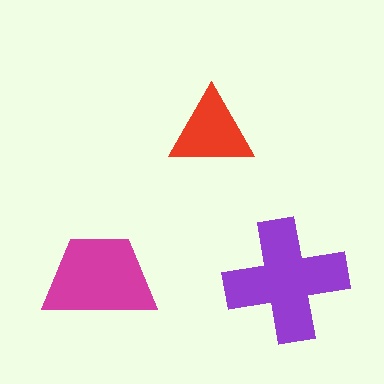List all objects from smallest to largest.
The red triangle, the magenta trapezoid, the purple cross.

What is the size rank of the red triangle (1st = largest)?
3rd.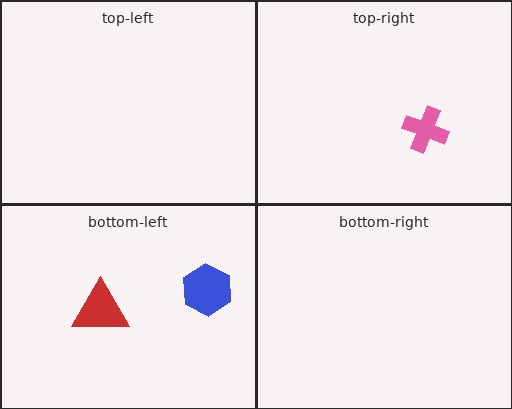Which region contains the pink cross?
The top-right region.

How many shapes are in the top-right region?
1.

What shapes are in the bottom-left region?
The red triangle, the blue hexagon.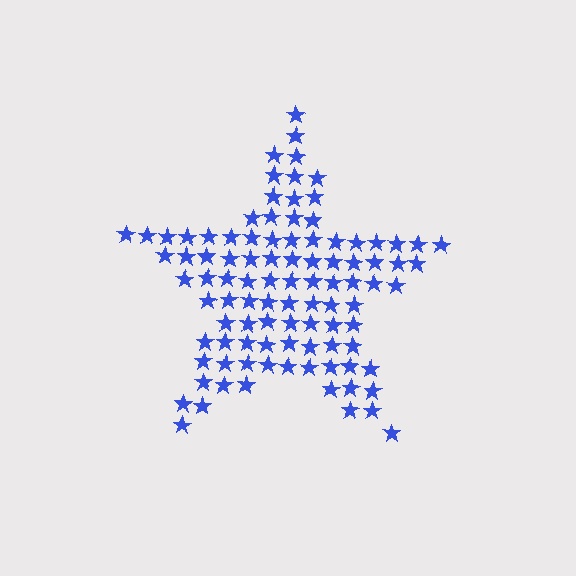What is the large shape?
The large shape is a star.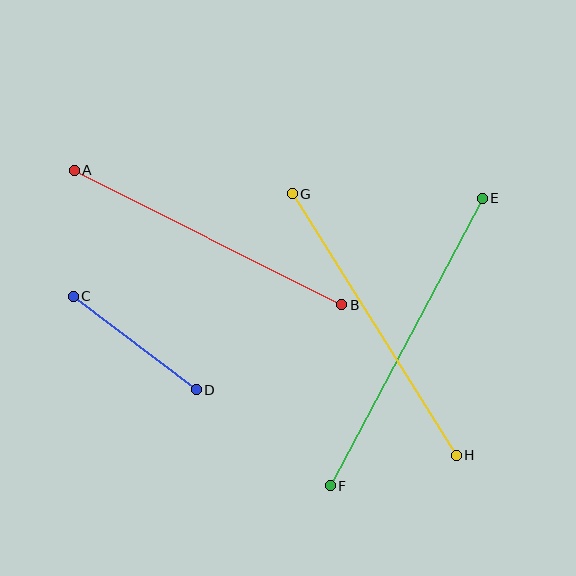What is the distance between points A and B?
The distance is approximately 299 pixels.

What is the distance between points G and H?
The distance is approximately 309 pixels.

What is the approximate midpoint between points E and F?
The midpoint is at approximately (406, 342) pixels.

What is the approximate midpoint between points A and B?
The midpoint is at approximately (208, 238) pixels.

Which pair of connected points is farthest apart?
Points E and F are farthest apart.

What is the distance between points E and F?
The distance is approximately 325 pixels.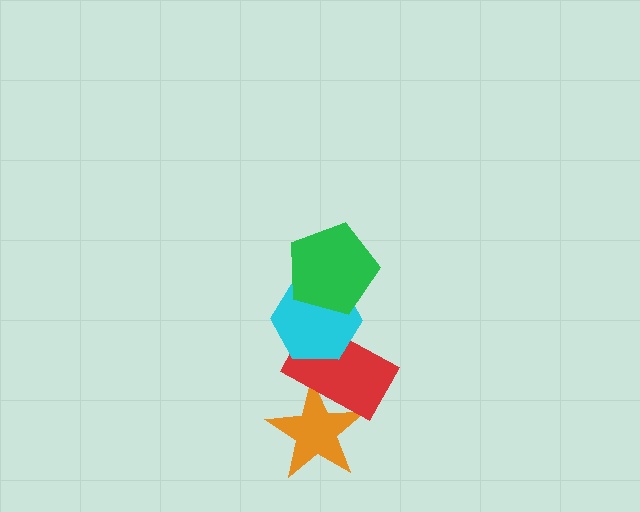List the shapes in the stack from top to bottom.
From top to bottom: the green pentagon, the cyan hexagon, the red rectangle, the orange star.